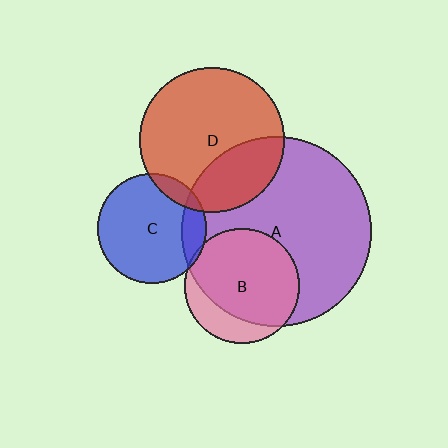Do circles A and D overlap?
Yes.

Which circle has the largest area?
Circle A (purple).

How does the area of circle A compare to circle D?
Approximately 1.7 times.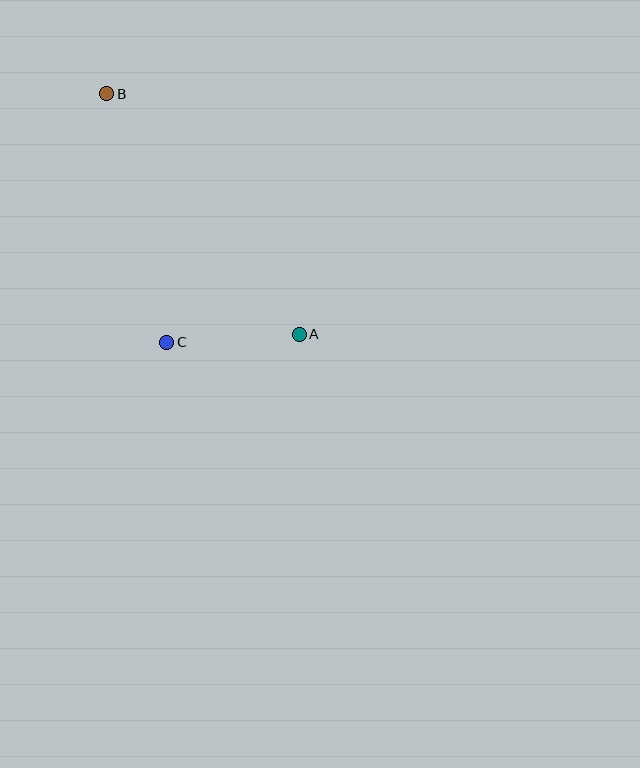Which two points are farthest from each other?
Points A and B are farthest from each other.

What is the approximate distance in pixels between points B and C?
The distance between B and C is approximately 256 pixels.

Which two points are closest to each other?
Points A and C are closest to each other.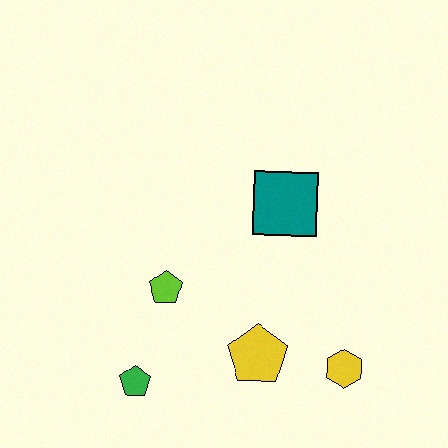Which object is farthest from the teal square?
The green pentagon is farthest from the teal square.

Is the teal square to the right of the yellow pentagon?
Yes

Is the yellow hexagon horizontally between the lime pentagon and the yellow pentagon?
No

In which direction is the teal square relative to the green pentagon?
The teal square is above the green pentagon.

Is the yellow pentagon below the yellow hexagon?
No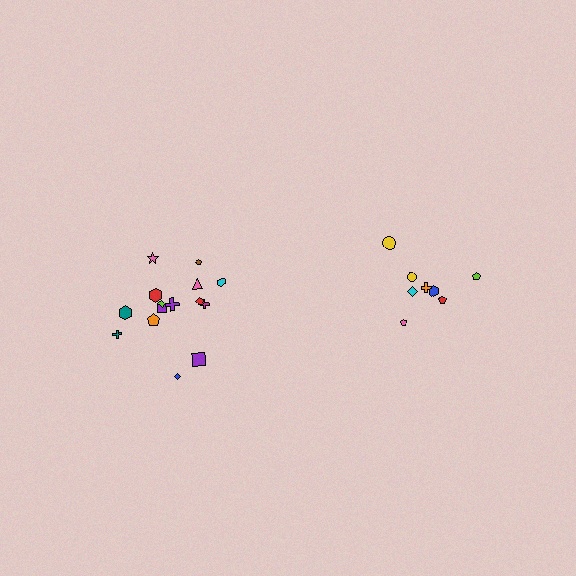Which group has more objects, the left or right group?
The left group.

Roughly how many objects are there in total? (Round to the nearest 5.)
Roughly 25 objects in total.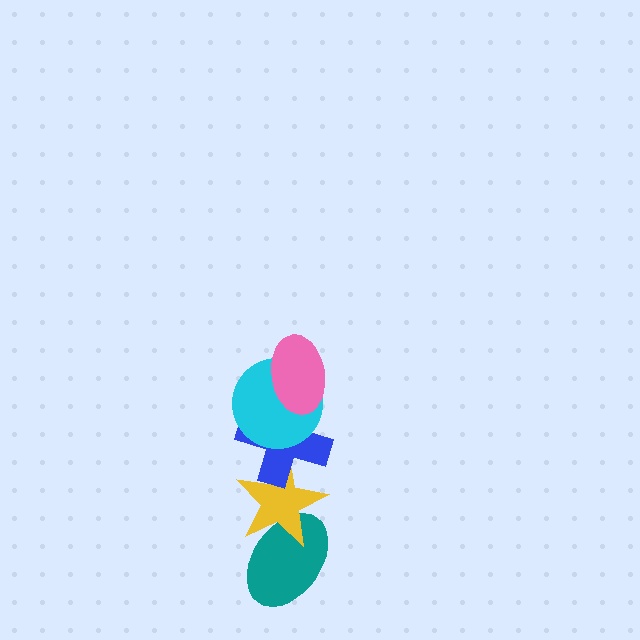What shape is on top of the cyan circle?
The pink ellipse is on top of the cyan circle.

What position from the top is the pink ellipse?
The pink ellipse is 1st from the top.